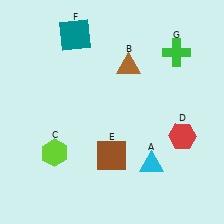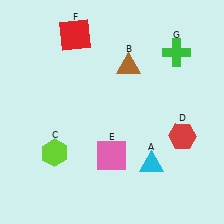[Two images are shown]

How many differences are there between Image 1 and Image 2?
There are 2 differences between the two images.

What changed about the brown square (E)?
In Image 1, E is brown. In Image 2, it changed to pink.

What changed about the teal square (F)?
In Image 1, F is teal. In Image 2, it changed to red.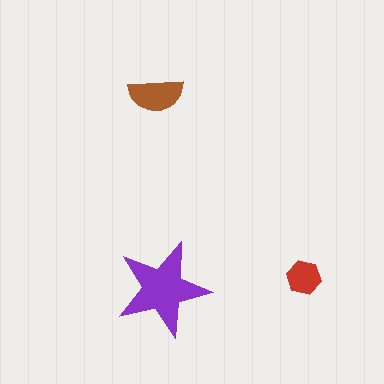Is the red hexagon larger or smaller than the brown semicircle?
Smaller.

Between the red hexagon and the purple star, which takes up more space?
The purple star.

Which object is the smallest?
The red hexagon.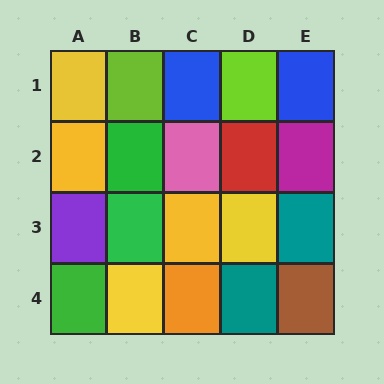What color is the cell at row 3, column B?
Green.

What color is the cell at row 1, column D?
Lime.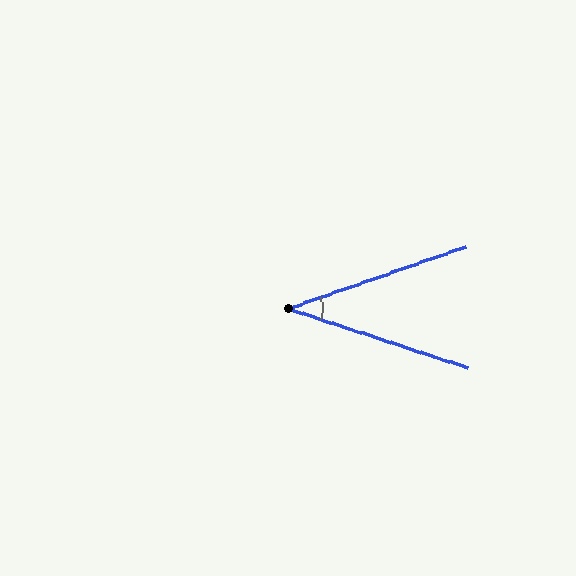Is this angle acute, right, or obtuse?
It is acute.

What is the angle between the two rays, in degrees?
Approximately 38 degrees.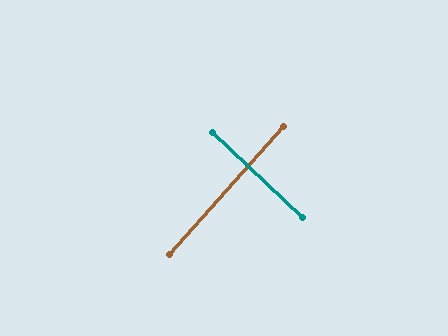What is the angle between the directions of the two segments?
Approximately 89 degrees.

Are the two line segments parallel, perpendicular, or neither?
Perpendicular — they meet at approximately 89°.